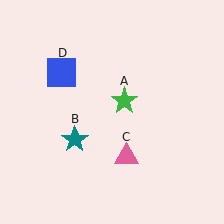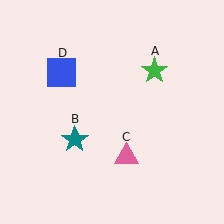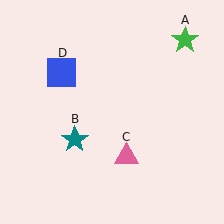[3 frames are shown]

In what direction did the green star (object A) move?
The green star (object A) moved up and to the right.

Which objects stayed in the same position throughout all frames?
Teal star (object B) and pink triangle (object C) and blue square (object D) remained stationary.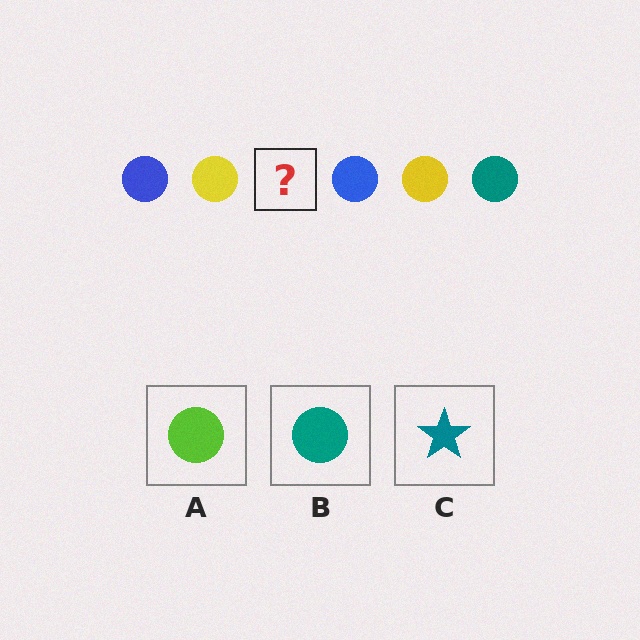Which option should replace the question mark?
Option B.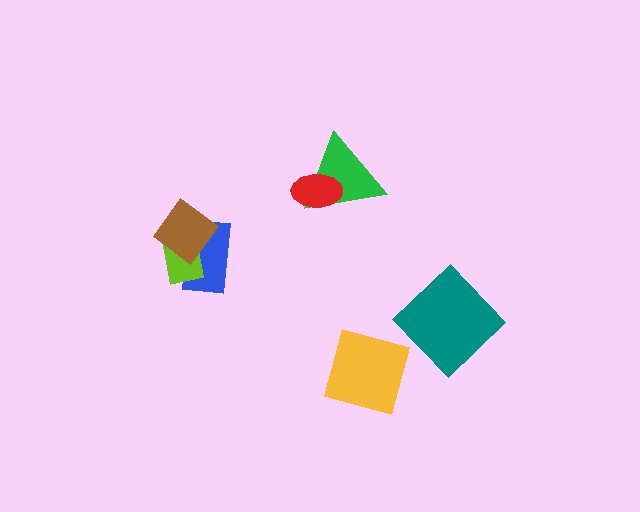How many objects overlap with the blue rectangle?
2 objects overlap with the blue rectangle.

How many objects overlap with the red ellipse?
1 object overlaps with the red ellipse.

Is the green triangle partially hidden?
Yes, it is partially covered by another shape.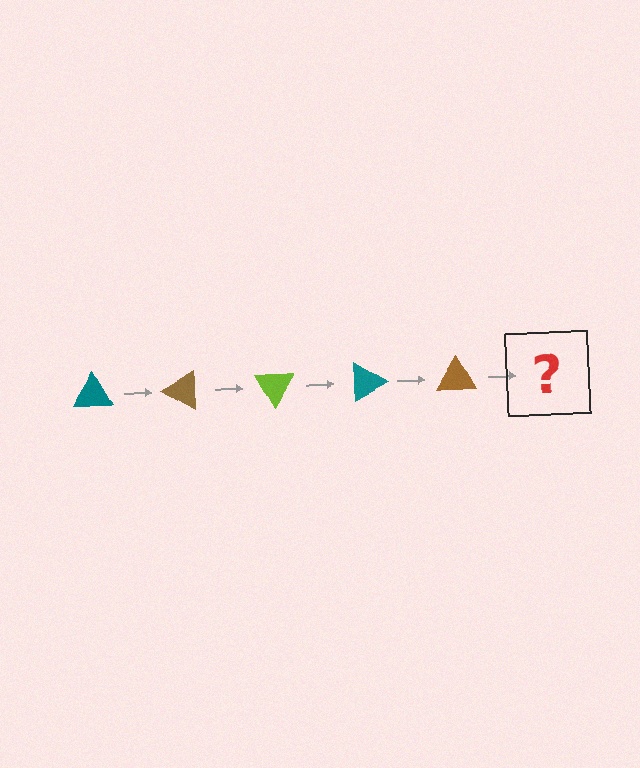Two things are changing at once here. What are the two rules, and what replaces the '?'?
The two rules are that it rotates 30 degrees each step and the color cycles through teal, brown, and lime. The '?' should be a lime triangle, rotated 150 degrees from the start.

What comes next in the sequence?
The next element should be a lime triangle, rotated 150 degrees from the start.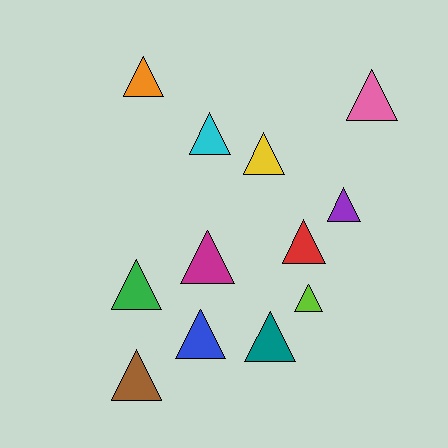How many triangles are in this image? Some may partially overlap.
There are 12 triangles.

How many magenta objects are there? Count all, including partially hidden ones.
There is 1 magenta object.